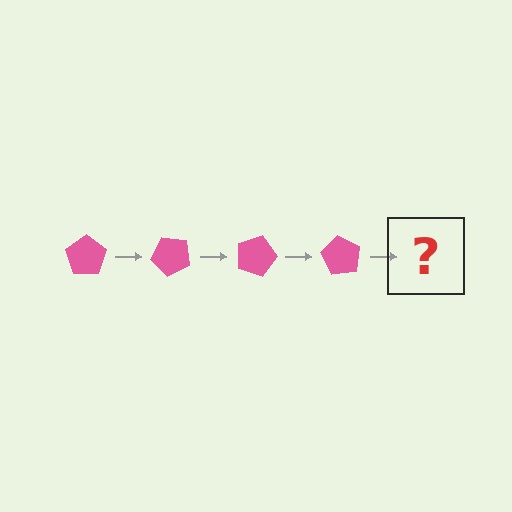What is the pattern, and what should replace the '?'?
The pattern is that the pentagon rotates 45 degrees each step. The '?' should be a pink pentagon rotated 180 degrees.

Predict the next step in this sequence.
The next step is a pink pentagon rotated 180 degrees.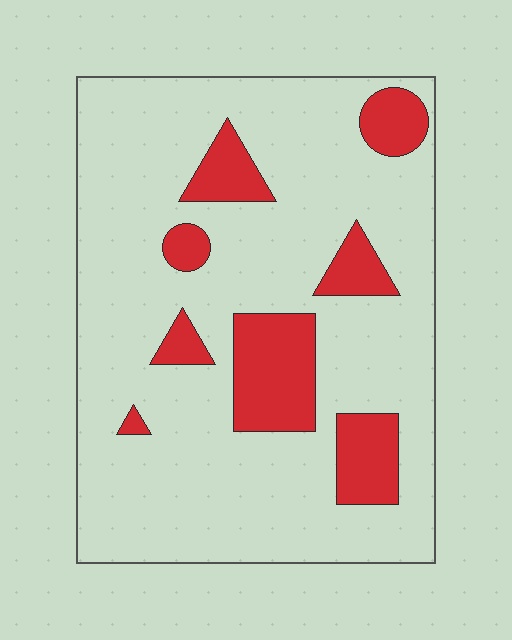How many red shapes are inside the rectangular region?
8.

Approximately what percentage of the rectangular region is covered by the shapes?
Approximately 20%.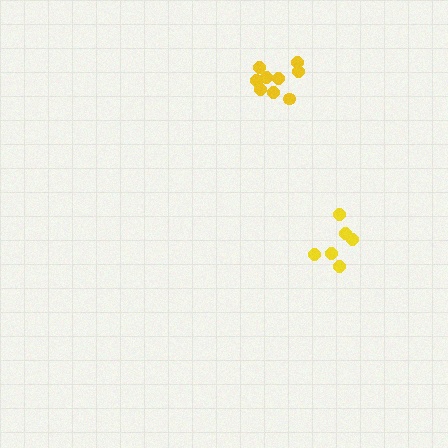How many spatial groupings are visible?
There are 2 spatial groupings.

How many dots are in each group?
Group 1: 9 dots, Group 2: 6 dots (15 total).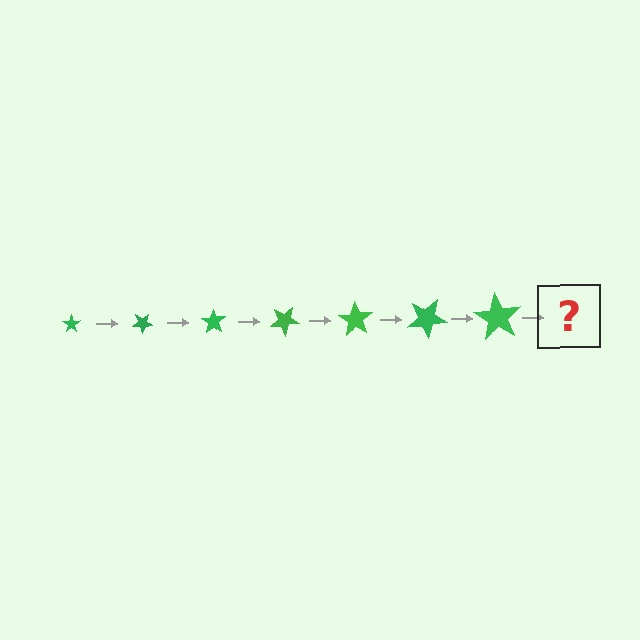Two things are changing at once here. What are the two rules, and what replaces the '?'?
The two rules are that the star grows larger each step and it rotates 35 degrees each step. The '?' should be a star, larger than the previous one and rotated 245 degrees from the start.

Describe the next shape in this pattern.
It should be a star, larger than the previous one and rotated 245 degrees from the start.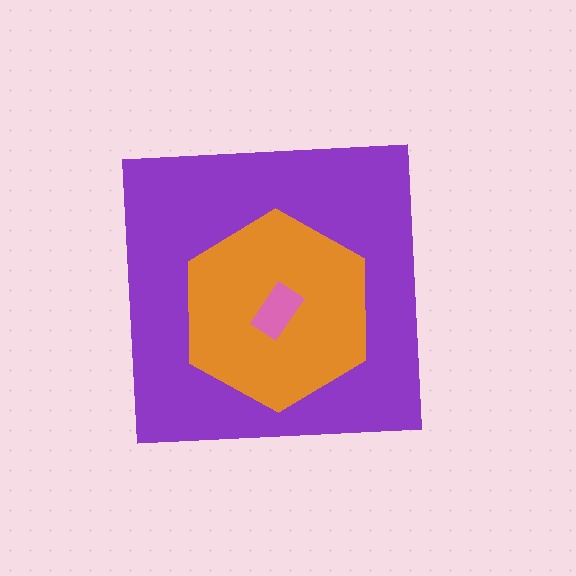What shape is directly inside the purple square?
The orange hexagon.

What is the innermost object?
The pink rectangle.